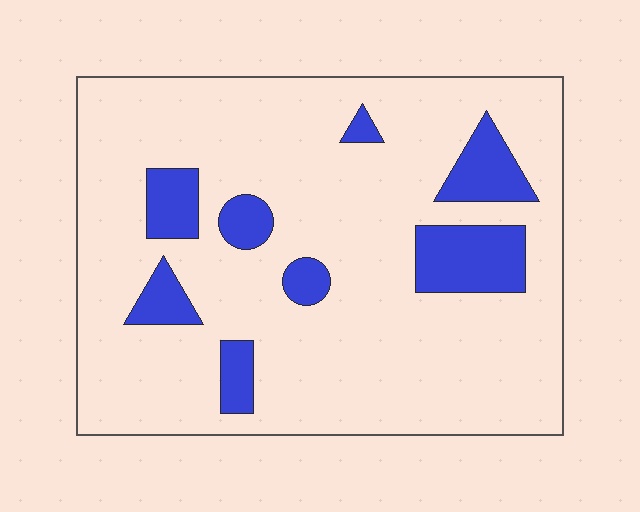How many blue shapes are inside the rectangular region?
8.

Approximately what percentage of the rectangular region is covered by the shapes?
Approximately 15%.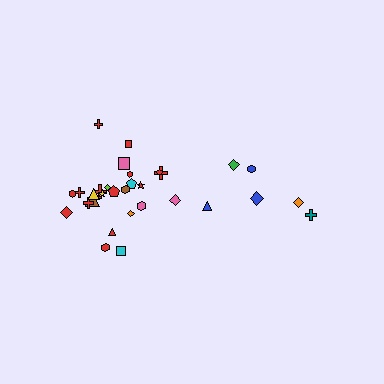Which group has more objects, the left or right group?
The left group.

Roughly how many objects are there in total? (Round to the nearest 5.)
Roughly 30 objects in total.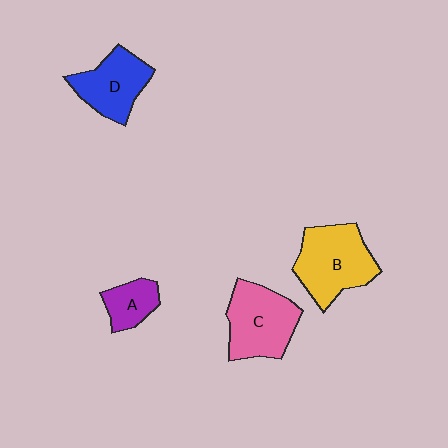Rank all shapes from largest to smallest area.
From largest to smallest: B (yellow), C (pink), D (blue), A (purple).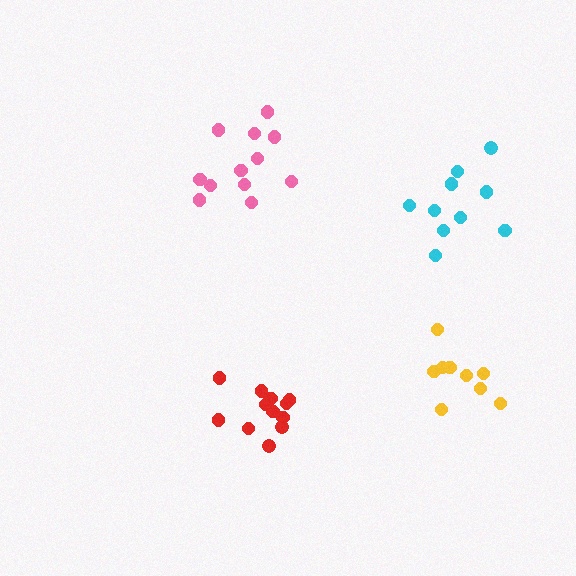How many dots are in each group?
Group 1: 12 dots, Group 2: 9 dots, Group 3: 12 dots, Group 4: 10 dots (43 total).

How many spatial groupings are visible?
There are 4 spatial groupings.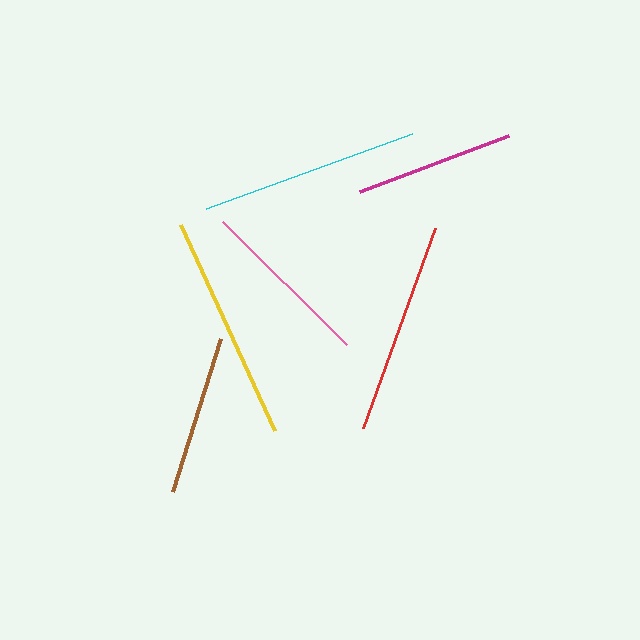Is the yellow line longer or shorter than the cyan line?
The yellow line is longer than the cyan line.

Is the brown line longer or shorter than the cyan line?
The cyan line is longer than the brown line.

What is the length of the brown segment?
The brown segment is approximately 160 pixels long.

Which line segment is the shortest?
The magenta line is the shortest at approximately 159 pixels.